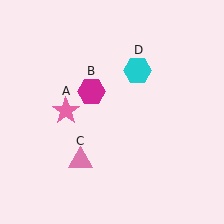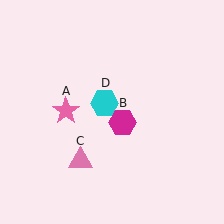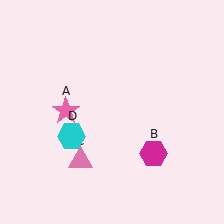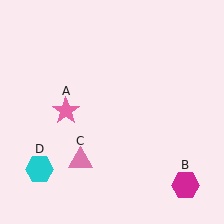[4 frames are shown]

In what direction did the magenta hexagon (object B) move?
The magenta hexagon (object B) moved down and to the right.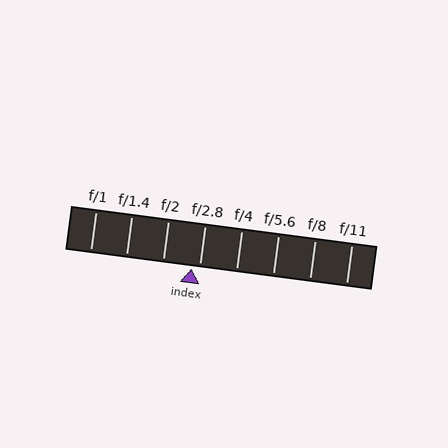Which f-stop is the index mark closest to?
The index mark is closest to f/2.8.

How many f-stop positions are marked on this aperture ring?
There are 8 f-stop positions marked.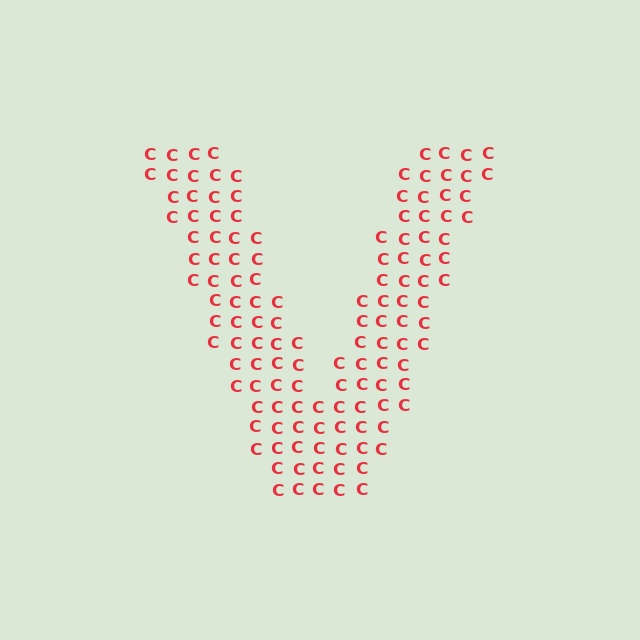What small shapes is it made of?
It is made of small letter C's.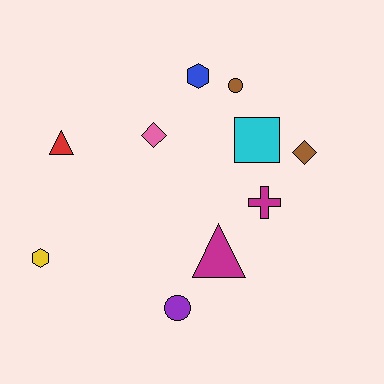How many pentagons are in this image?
There are no pentagons.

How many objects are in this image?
There are 10 objects.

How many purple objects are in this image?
There is 1 purple object.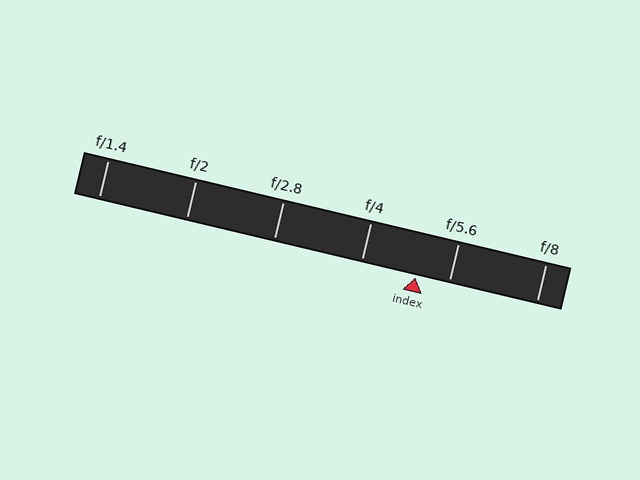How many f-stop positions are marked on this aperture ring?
There are 6 f-stop positions marked.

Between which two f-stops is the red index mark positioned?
The index mark is between f/4 and f/5.6.